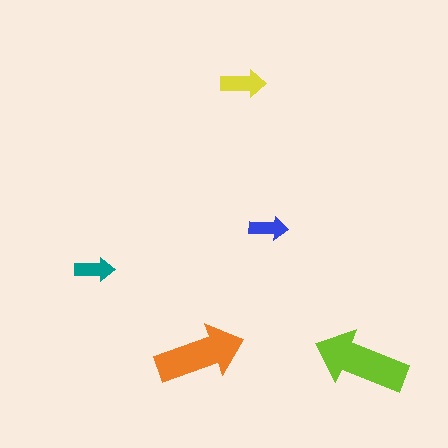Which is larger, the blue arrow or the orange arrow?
The orange one.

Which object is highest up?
The yellow arrow is topmost.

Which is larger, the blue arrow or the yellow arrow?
The yellow one.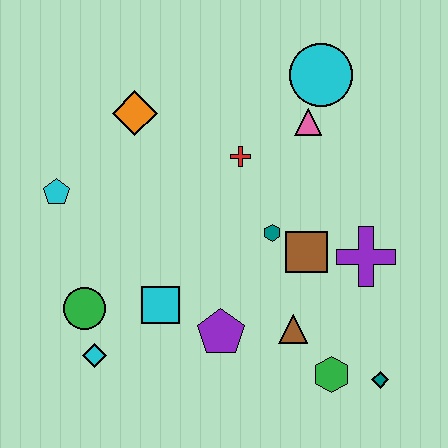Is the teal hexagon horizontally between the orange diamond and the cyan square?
No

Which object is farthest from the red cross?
The teal diamond is farthest from the red cross.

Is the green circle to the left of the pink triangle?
Yes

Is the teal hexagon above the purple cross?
Yes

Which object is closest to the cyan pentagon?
The orange diamond is closest to the cyan pentagon.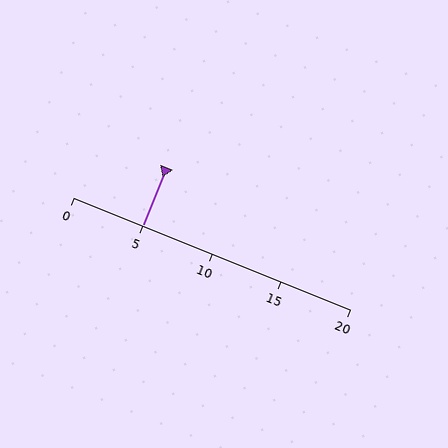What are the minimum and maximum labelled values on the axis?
The axis runs from 0 to 20.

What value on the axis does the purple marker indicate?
The marker indicates approximately 5.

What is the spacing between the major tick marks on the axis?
The major ticks are spaced 5 apart.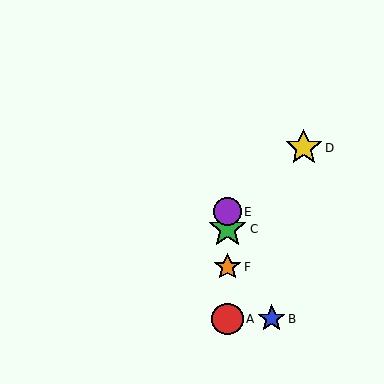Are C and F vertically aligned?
Yes, both are at x≈227.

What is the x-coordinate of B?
Object B is at x≈272.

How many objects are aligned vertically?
4 objects (A, C, E, F) are aligned vertically.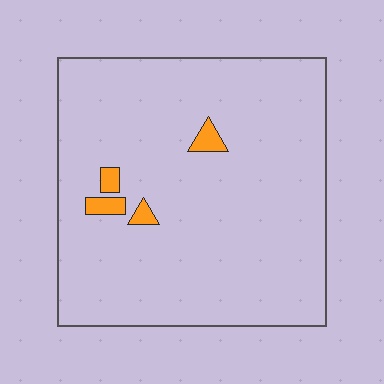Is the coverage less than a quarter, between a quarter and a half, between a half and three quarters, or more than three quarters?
Less than a quarter.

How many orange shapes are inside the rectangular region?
4.